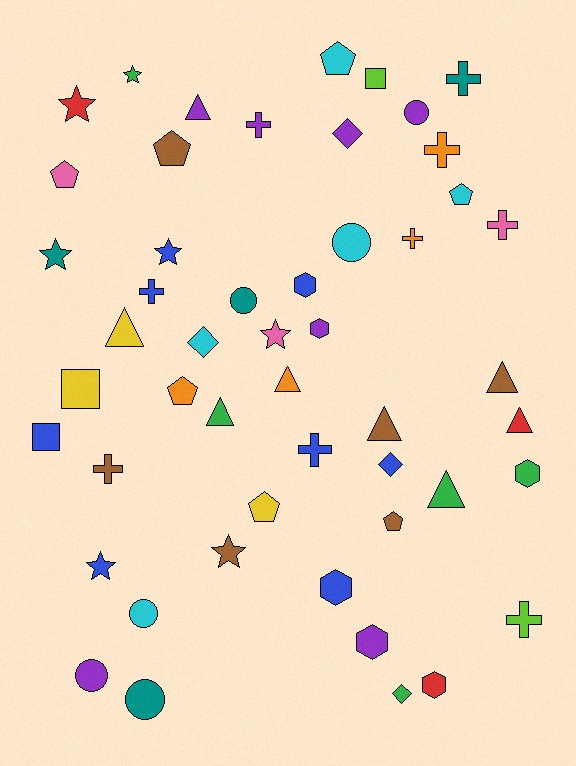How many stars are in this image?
There are 7 stars.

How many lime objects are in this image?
There are 2 lime objects.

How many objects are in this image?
There are 50 objects.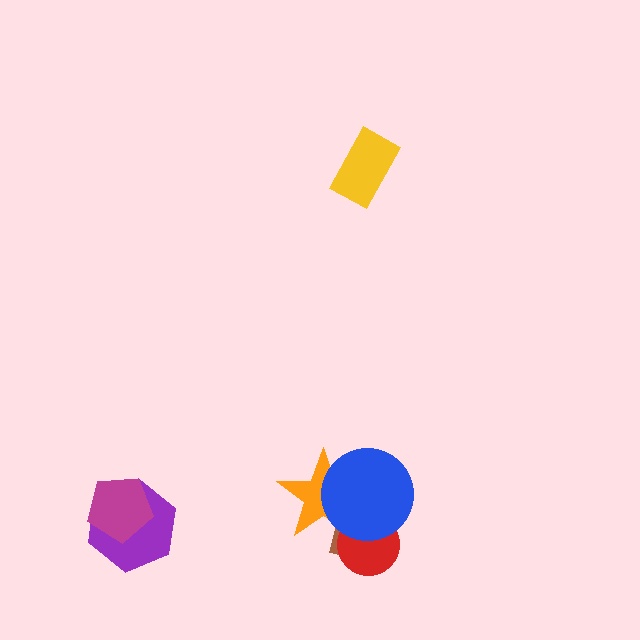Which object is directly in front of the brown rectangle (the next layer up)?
The orange star is directly in front of the brown rectangle.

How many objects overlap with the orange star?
3 objects overlap with the orange star.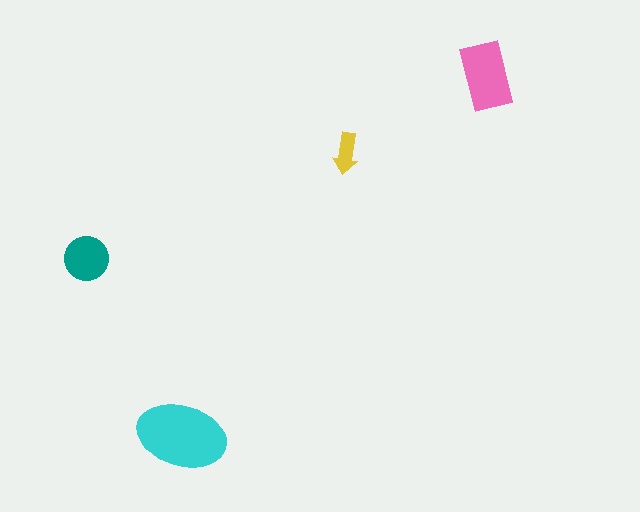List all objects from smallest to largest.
The yellow arrow, the teal circle, the pink rectangle, the cyan ellipse.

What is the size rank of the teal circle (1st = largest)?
3rd.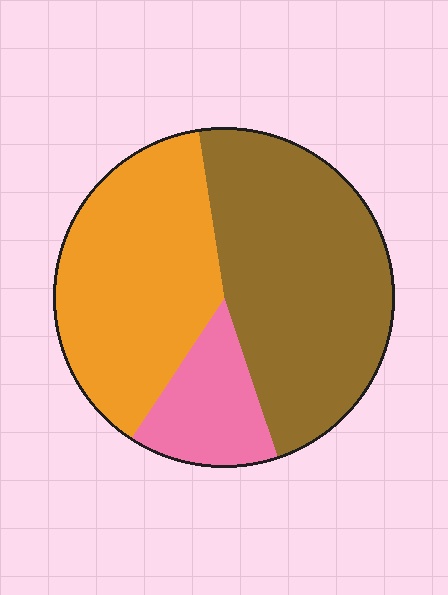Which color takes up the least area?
Pink, at roughly 15%.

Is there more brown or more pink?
Brown.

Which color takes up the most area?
Brown, at roughly 45%.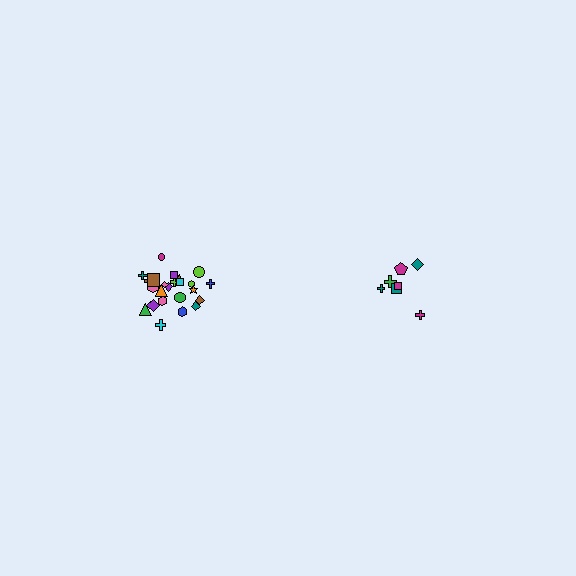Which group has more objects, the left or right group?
The left group.